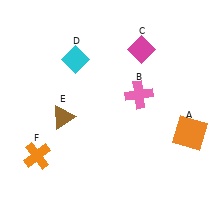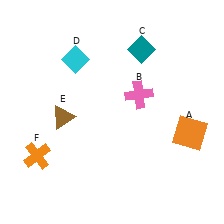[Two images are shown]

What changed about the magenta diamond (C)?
In Image 1, C is magenta. In Image 2, it changed to teal.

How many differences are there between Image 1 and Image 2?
There is 1 difference between the two images.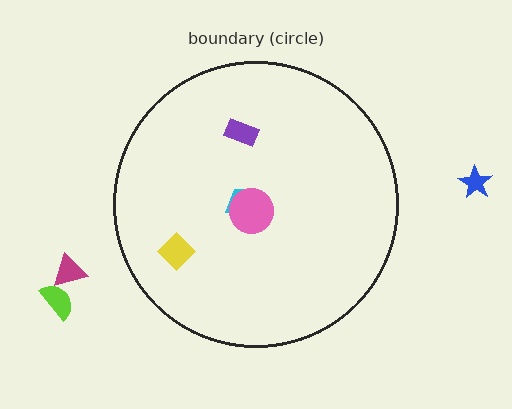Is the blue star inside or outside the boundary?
Outside.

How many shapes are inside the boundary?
4 inside, 3 outside.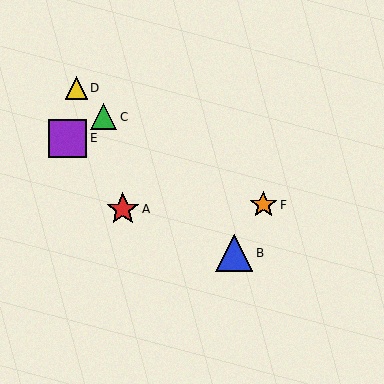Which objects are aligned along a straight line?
Objects B, C, D are aligned along a straight line.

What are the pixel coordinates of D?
Object D is at (76, 88).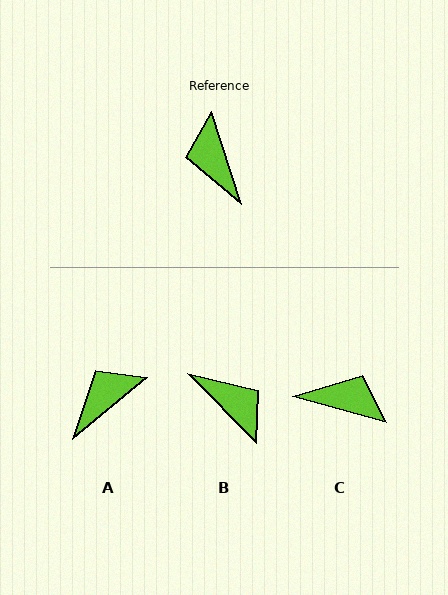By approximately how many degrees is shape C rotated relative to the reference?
Approximately 123 degrees clockwise.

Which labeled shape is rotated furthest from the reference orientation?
B, about 153 degrees away.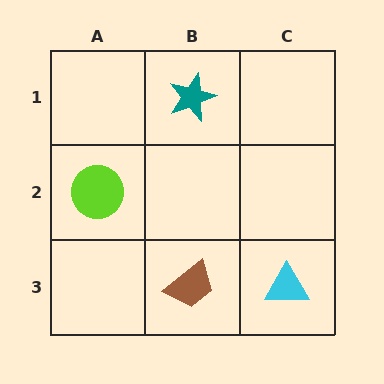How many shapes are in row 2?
1 shape.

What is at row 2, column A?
A lime circle.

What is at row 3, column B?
A brown trapezoid.